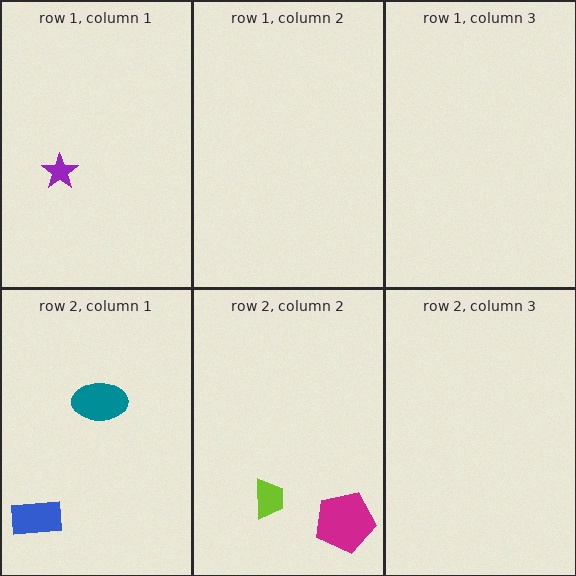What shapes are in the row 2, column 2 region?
The magenta pentagon, the lime trapezoid.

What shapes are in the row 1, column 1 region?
The purple star.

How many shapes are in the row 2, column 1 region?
2.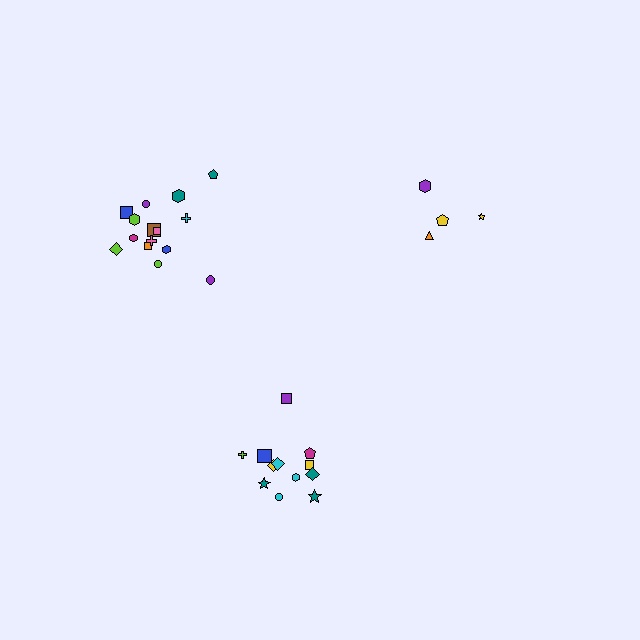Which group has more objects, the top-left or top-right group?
The top-left group.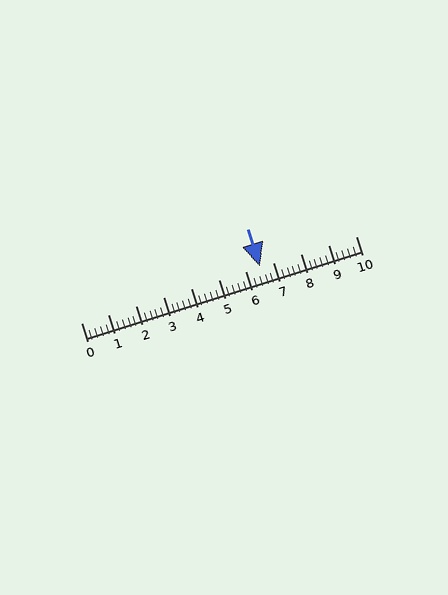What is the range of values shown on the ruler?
The ruler shows values from 0 to 10.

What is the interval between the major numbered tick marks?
The major tick marks are spaced 1 units apart.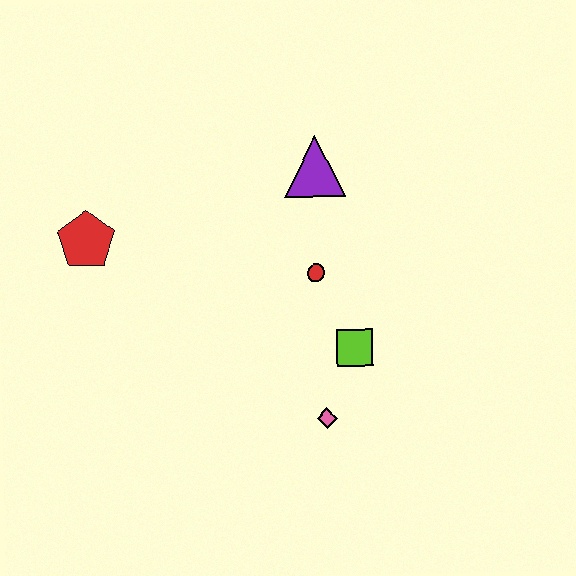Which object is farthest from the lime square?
The red pentagon is farthest from the lime square.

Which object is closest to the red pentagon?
The red circle is closest to the red pentagon.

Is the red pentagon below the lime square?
No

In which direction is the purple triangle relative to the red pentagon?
The purple triangle is to the right of the red pentagon.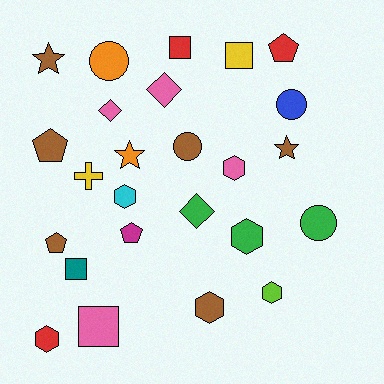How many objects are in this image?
There are 25 objects.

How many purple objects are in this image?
There are no purple objects.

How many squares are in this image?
There are 4 squares.